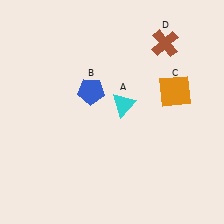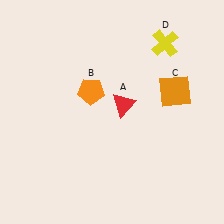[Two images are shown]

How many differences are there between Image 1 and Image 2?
There are 3 differences between the two images.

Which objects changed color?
A changed from cyan to red. B changed from blue to orange. D changed from brown to yellow.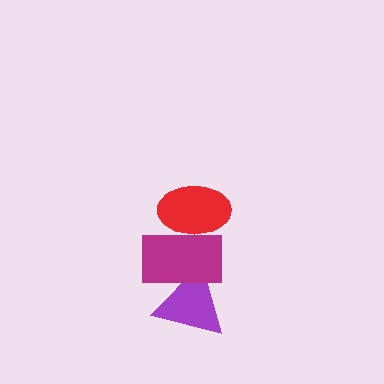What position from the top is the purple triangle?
The purple triangle is 3rd from the top.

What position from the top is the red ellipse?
The red ellipse is 1st from the top.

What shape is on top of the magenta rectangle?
The red ellipse is on top of the magenta rectangle.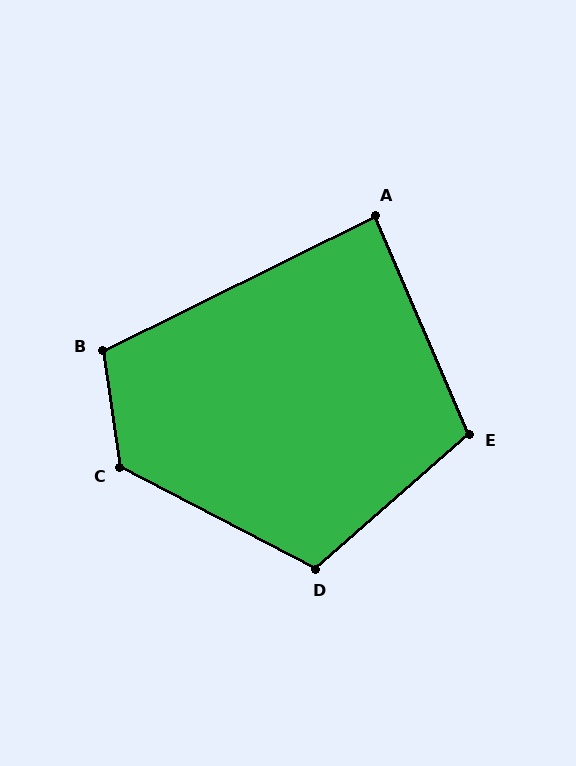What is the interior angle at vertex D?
Approximately 111 degrees (obtuse).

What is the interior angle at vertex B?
Approximately 108 degrees (obtuse).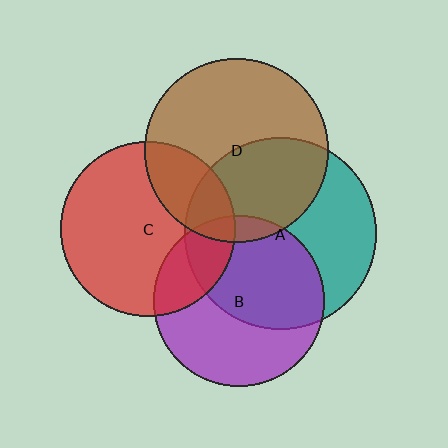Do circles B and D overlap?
Yes.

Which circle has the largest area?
Circle A (teal).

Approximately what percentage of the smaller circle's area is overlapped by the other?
Approximately 5%.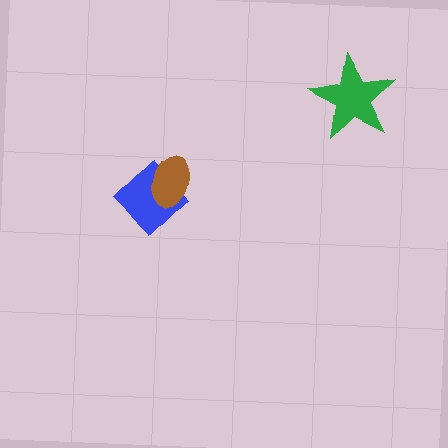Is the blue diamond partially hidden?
Yes, it is partially covered by another shape.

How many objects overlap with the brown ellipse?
1 object overlaps with the brown ellipse.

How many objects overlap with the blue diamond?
1 object overlaps with the blue diamond.